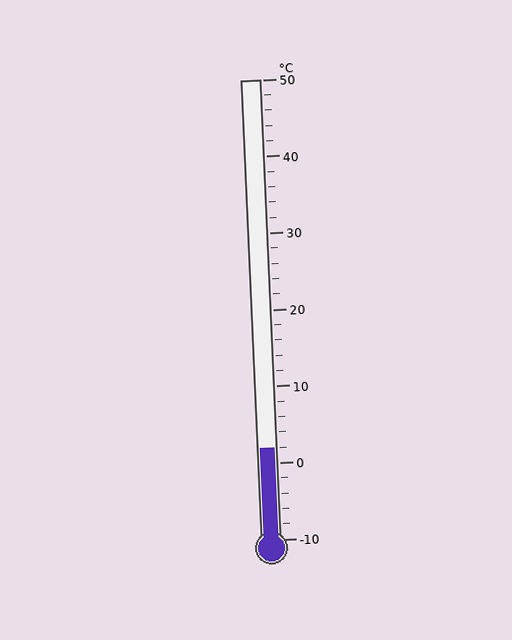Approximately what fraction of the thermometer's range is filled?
The thermometer is filled to approximately 20% of its range.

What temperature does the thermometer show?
The thermometer shows approximately 2°C.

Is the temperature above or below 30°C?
The temperature is below 30°C.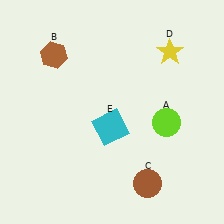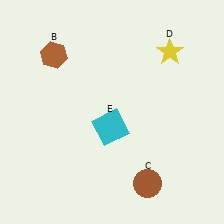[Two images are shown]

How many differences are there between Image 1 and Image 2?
There is 1 difference between the two images.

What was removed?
The lime circle (A) was removed in Image 2.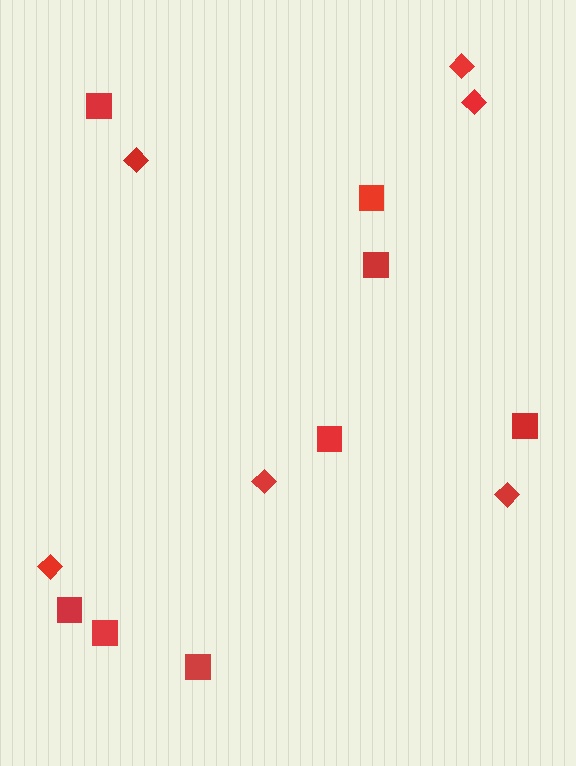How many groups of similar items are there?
There are 2 groups: one group of squares (8) and one group of diamonds (6).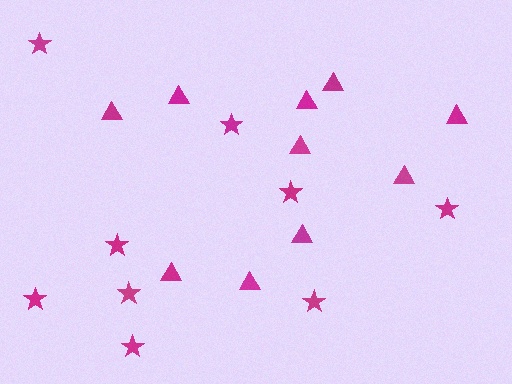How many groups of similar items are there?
There are 2 groups: one group of stars (9) and one group of triangles (10).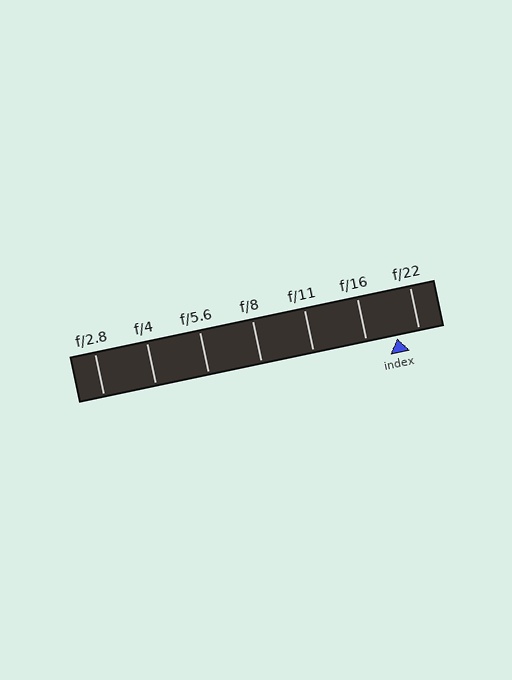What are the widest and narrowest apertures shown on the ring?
The widest aperture shown is f/2.8 and the narrowest is f/22.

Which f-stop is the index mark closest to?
The index mark is closest to f/22.